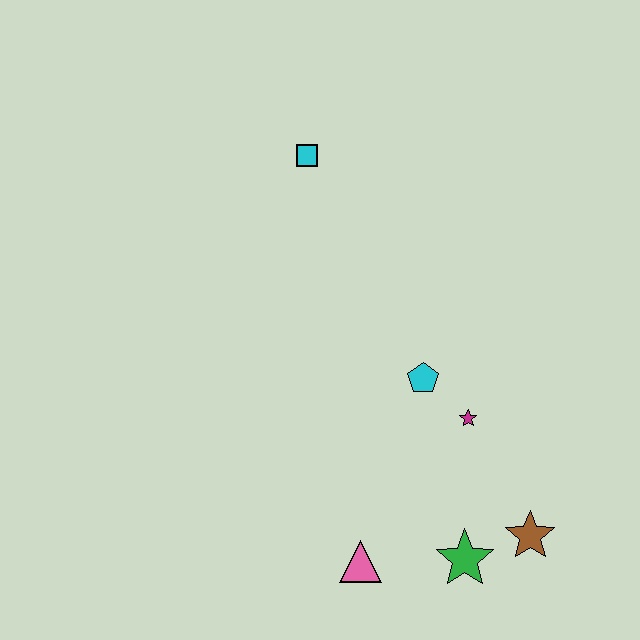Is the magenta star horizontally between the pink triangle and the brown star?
Yes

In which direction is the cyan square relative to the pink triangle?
The cyan square is above the pink triangle.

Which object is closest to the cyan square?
The cyan pentagon is closest to the cyan square.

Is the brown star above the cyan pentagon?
No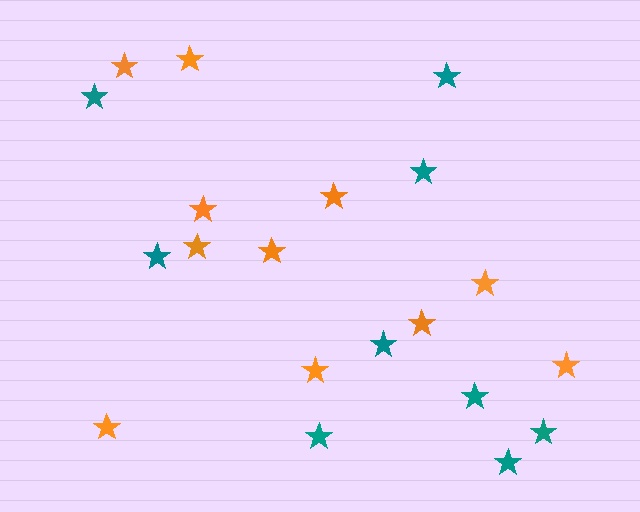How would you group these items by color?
There are 2 groups: one group of orange stars (11) and one group of teal stars (9).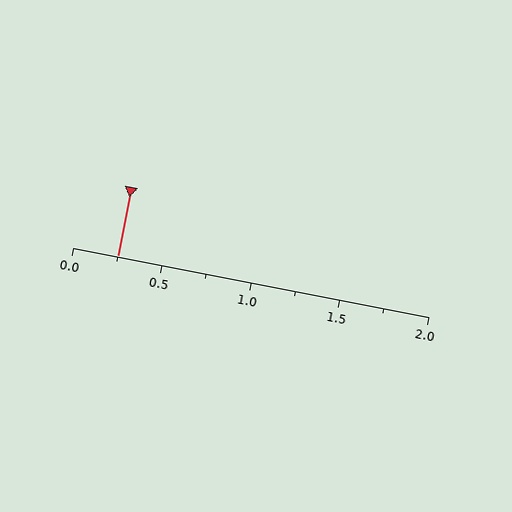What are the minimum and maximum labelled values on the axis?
The axis runs from 0.0 to 2.0.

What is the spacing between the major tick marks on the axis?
The major ticks are spaced 0.5 apart.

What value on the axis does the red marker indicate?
The marker indicates approximately 0.25.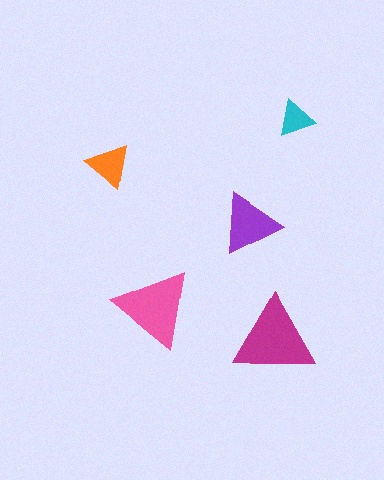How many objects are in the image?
There are 5 objects in the image.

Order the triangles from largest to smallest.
the magenta one, the pink one, the purple one, the orange one, the cyan one.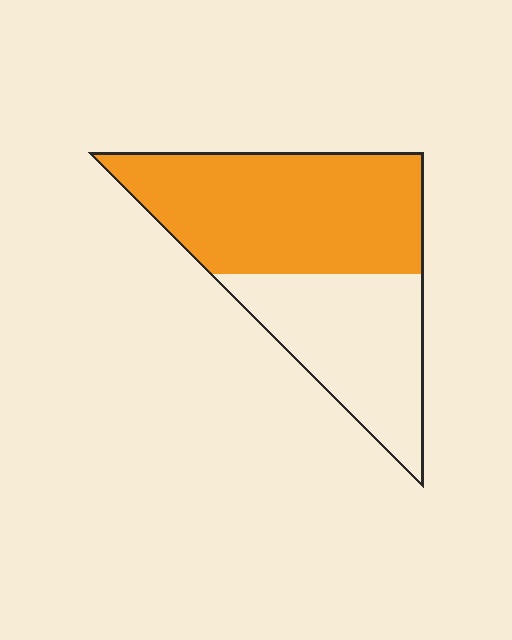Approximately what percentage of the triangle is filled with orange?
Approximately 60%.